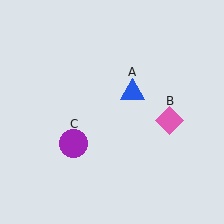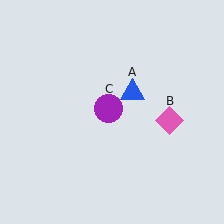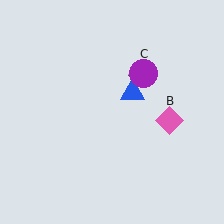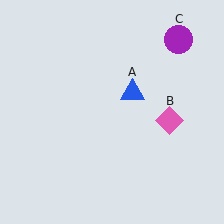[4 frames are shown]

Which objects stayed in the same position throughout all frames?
Blue triangle (object A) and pink diamond (object B) remained stationary.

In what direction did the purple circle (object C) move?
The purple circle (object C) moved up and to the right.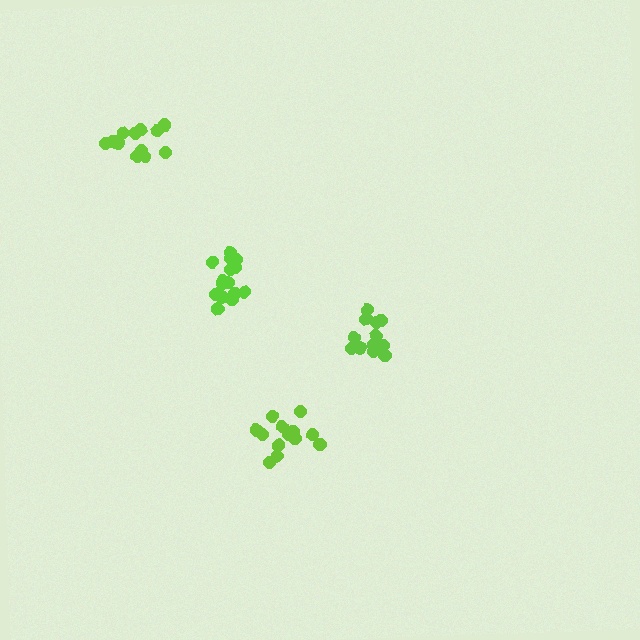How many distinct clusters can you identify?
There are 4 distinct clusters.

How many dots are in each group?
Group 1: 15 dots, Group 2: 13 dots, Group 3: 13 dots, Group 4: 13 dots (54 total).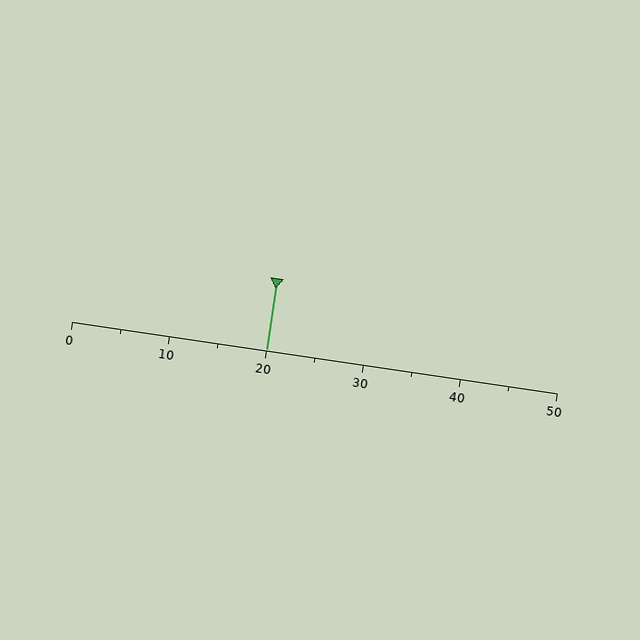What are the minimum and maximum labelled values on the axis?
The axis runs from 0 to 50.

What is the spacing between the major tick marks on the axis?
The major ticks are spaced 10 apart.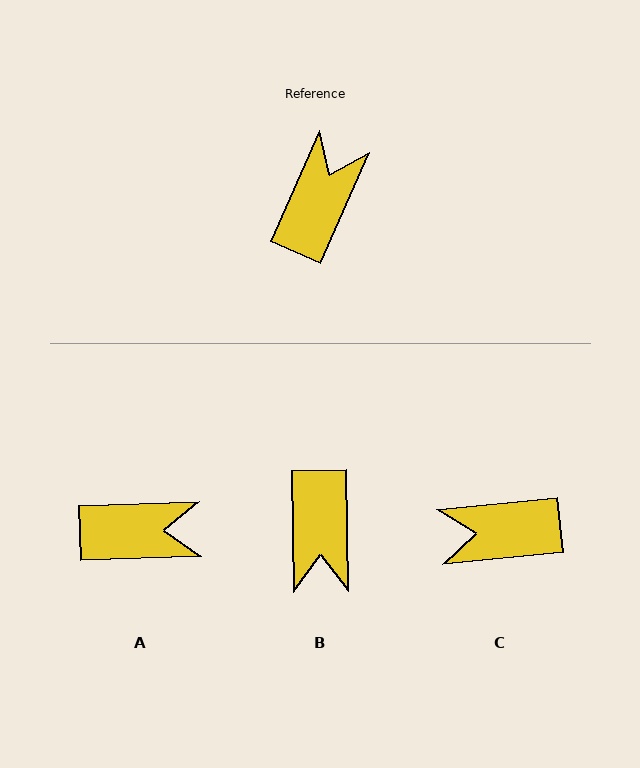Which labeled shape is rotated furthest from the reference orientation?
B, about 155 degrees away.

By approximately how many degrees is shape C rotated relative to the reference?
Approximately 120 degrees counter-clockwise.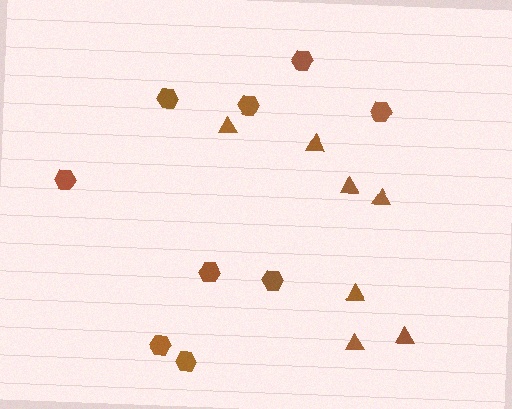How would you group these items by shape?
There are 2 groups: one group of hexagons (9) and one group of triangles (7).